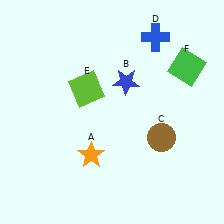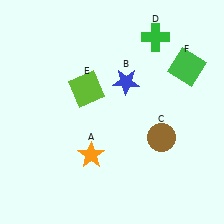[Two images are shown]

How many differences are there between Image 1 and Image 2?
There is 1 difference between the two images.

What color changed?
The cross (D) changed from blue in Image 1 to green in Image 2.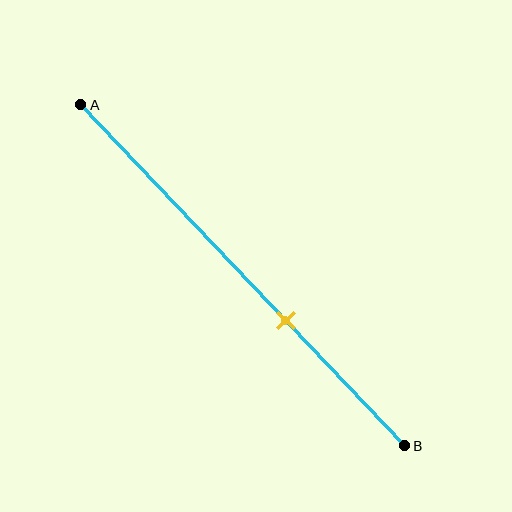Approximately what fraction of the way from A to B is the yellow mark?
The yellow mark is approximately 65% of the way from A to B.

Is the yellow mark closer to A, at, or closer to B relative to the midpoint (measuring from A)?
The yellow mark is closer to point B than the midpoint of segment AB.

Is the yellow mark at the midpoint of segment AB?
No, the mark is at about 65% from A, not at the 50% midpoint.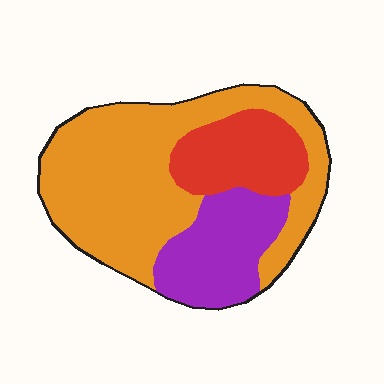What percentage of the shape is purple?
Purple covers roughly 25% of the shape.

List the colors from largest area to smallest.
From largest to smallest: orange, purple, red.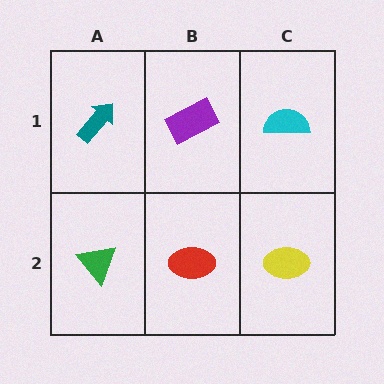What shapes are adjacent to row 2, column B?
A purple rectangle (row 1, column B), a green triangle (row 2, column A), a yellow ellipse (row 2, column C).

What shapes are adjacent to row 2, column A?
A teal arrow (row 1, column A), a red ellipse (row 2, column B).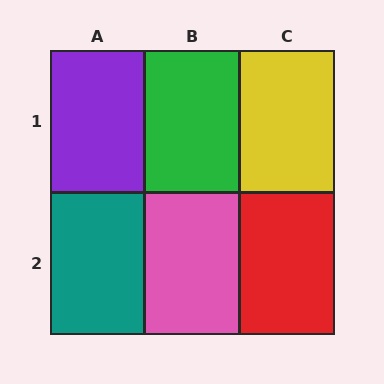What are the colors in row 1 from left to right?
Purple, green, yellow.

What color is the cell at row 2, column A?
Teal.